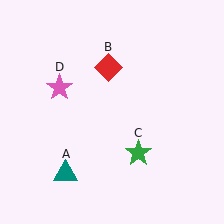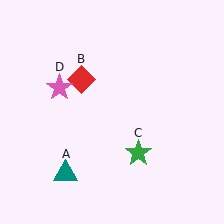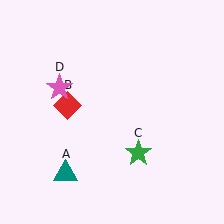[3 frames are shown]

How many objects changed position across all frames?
1 object changed position: red diamond (object B).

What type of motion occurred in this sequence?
The red diamond (object B) rotated counterclockwise around the center of the scene.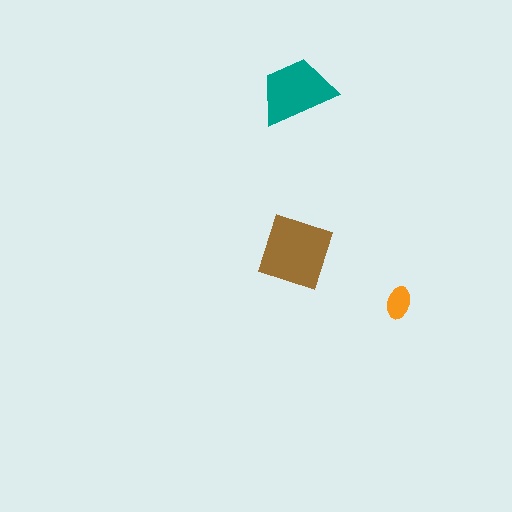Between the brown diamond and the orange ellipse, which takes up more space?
The brown diamond.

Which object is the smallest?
The orange ellipse.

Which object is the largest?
The brown diamond.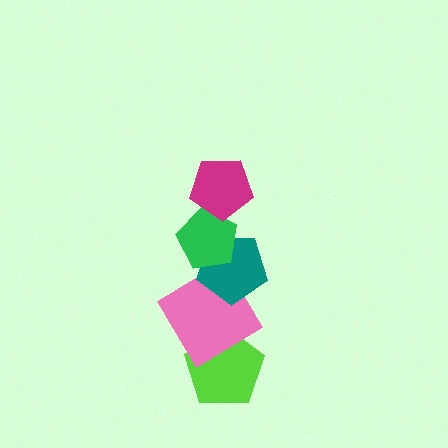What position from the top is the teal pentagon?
The teal pentagon is 3rd from the top.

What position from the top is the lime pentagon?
The lime pentagon is 5th from the top.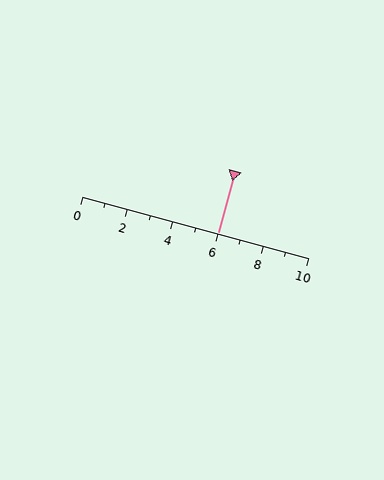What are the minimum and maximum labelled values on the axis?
The axis runs from 0 to 10.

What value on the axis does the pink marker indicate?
The marker indicates approximately 6.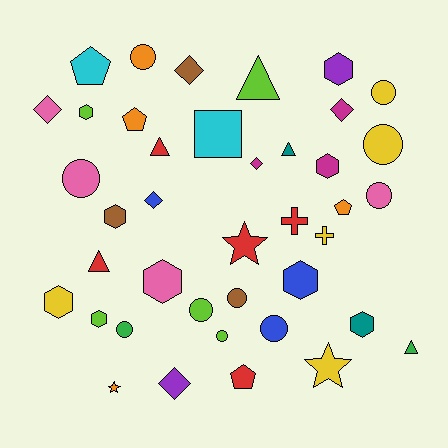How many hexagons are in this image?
There are 9 hexagons.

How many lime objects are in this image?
There are 5 lime objects.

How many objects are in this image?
There are 40 objects.